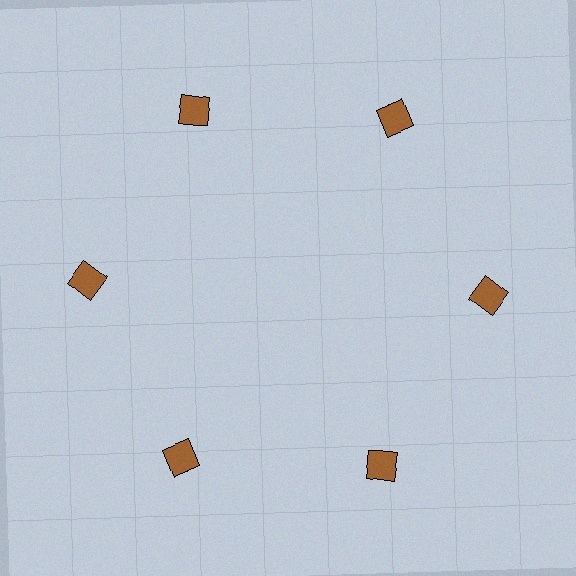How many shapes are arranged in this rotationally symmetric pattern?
There are 6 shapes, arranged in 6 groups of 1.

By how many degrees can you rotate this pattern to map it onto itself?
The pattern maps onto itself every 60 degrees of rotation.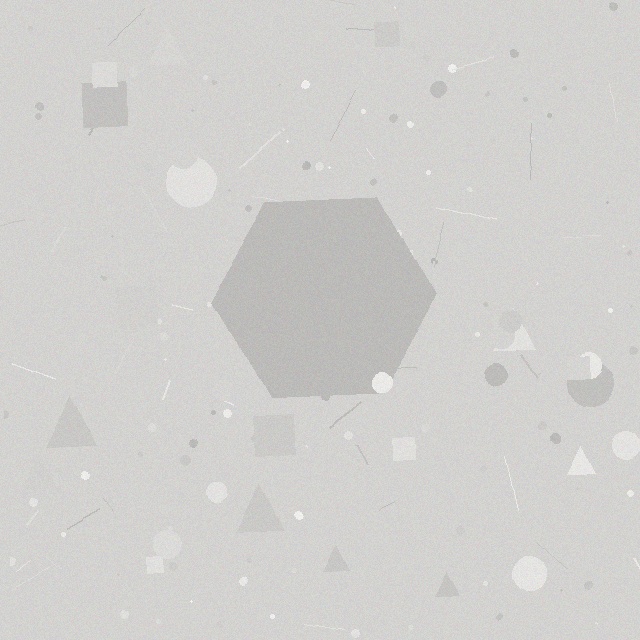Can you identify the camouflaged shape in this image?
The camouflaged shape is a hexagon.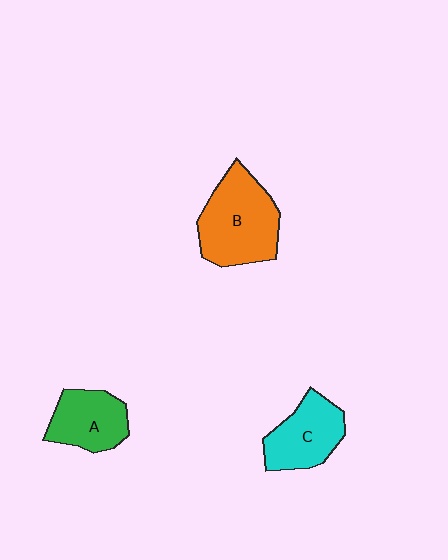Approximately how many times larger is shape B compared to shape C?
Approximately 1.4 times.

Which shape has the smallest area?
Shape A (green).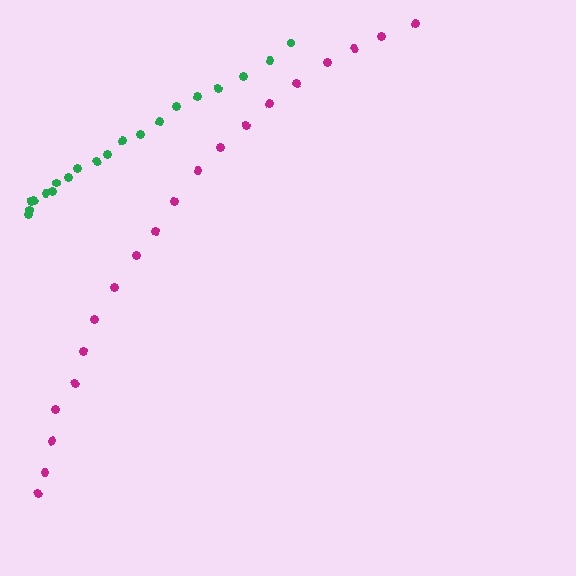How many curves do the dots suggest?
There are 2 distinct paths.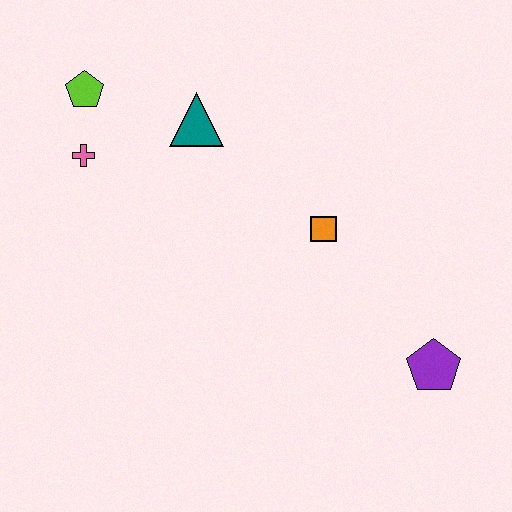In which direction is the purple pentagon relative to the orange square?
The purple pentagon is below the orange square.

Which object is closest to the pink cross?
The lime pentagon is closest to the pink cross.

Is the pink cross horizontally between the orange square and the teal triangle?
No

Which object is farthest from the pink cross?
The purple pentagon is farthest from the pink cross.